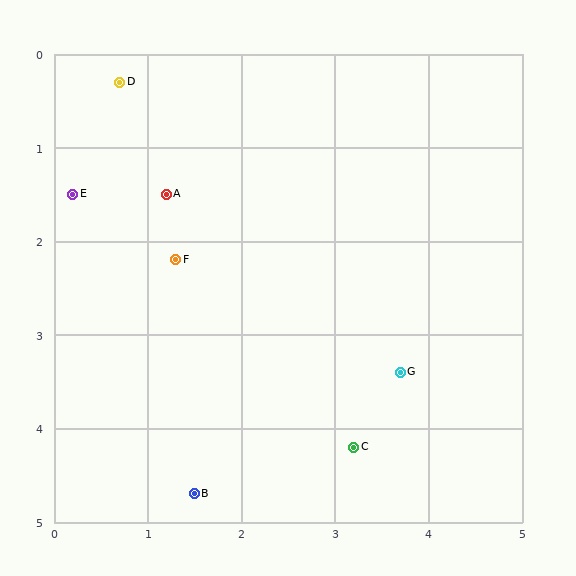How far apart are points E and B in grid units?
Points E and B are about 3.5 grid units apart.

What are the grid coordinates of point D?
Point D is at approximately (0.7, 0.3).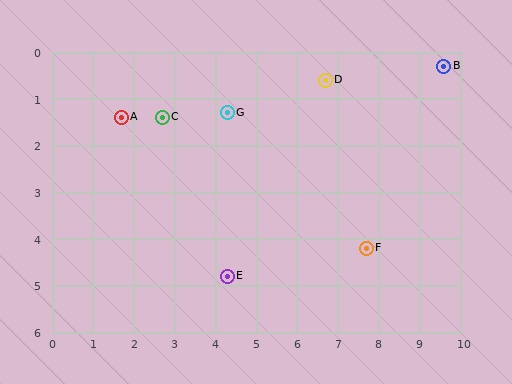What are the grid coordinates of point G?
Point G is at approximately (4.3, 1.3).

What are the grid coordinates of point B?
Point B is at approximately (9.6, 0.3).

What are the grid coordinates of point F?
Point F is at approximately (7.7, 4.2).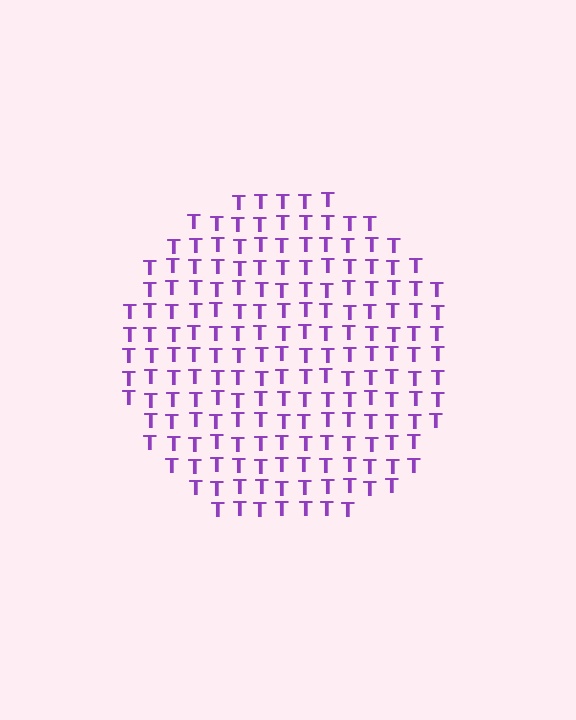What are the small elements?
The small elements are letter T's.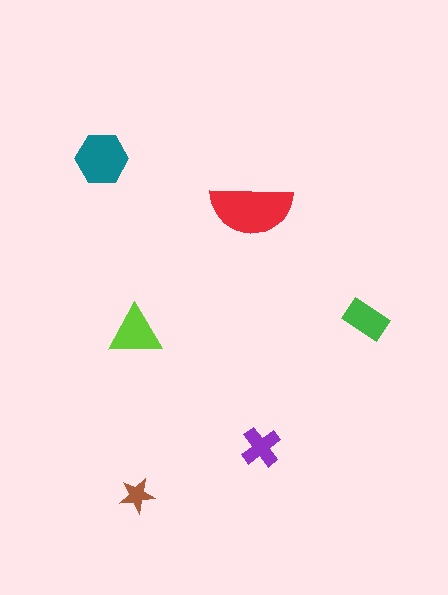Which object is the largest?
The red semicircle.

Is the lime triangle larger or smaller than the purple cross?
Larger.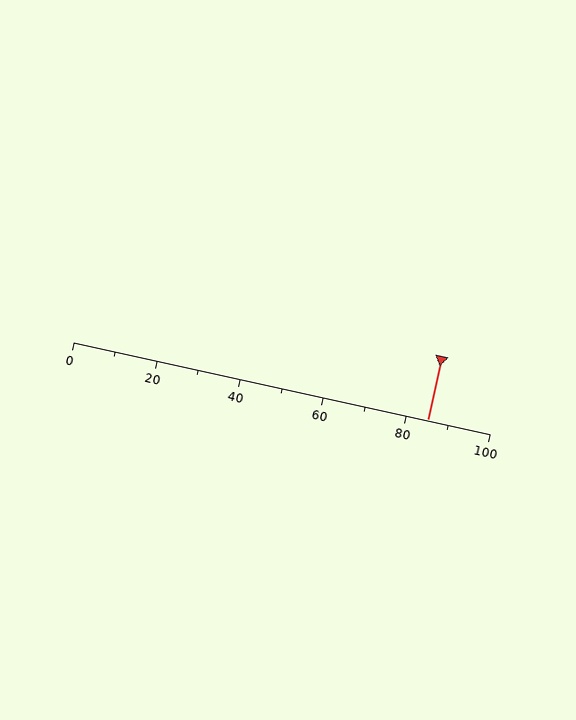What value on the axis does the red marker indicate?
The marker indicates approximately 85.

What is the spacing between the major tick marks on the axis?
The major ticks are spaced 20 apart.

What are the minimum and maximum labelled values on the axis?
The axis runs from 0 to 100.